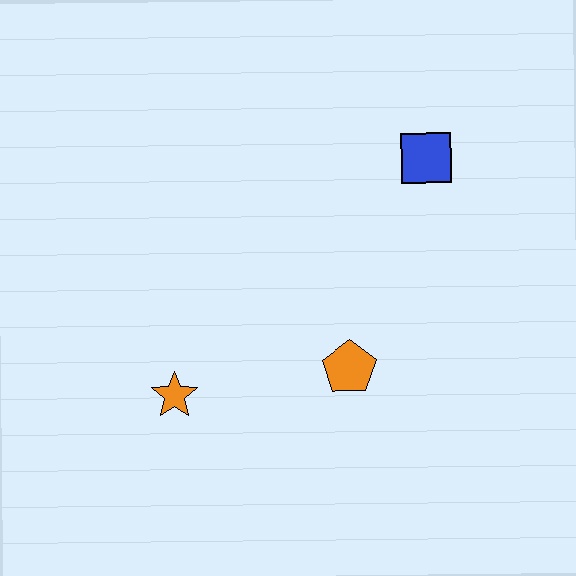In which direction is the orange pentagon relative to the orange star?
The orange pentagon is to the right of the orange star.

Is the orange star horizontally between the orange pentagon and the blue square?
No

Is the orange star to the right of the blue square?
No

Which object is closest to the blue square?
The orange pentagon is closest to the blue square.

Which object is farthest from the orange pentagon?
The blue square is farthest from the orange pentagon.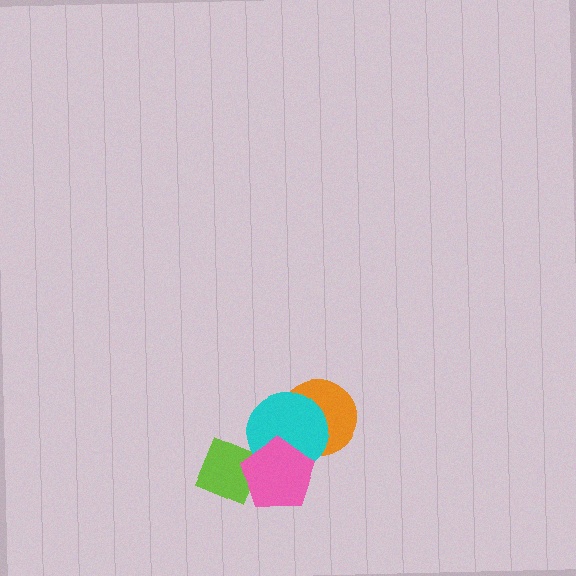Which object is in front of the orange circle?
The cyan circle is in front of the orange circle.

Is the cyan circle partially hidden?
Yes, it is partially covered by another shape.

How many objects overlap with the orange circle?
1 object overlaps with the orange circle.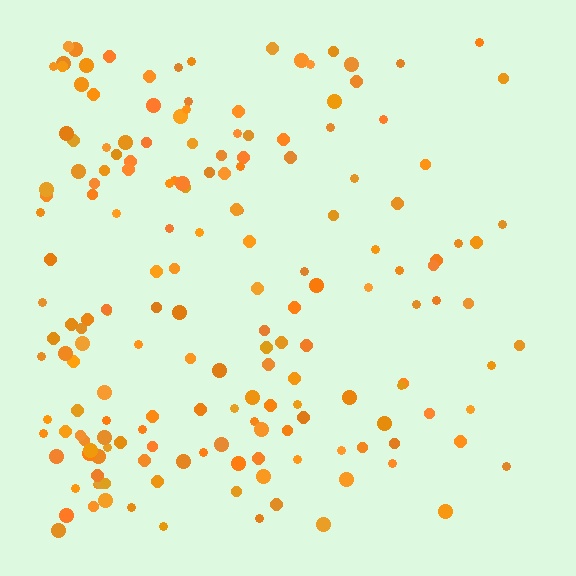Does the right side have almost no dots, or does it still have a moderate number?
Still a moderate number, just noticeably fewer than the left.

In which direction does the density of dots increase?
From right to left, with the left side densest.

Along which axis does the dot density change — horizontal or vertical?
Horizontal.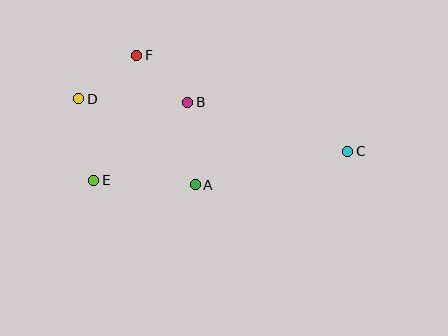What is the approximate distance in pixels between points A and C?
The distance between A and C is approximately 156 pixels.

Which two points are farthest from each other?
Points C and D are farthest from each other.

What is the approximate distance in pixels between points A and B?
The distance between A and B is approximately 83 pixels.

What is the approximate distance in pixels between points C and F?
The distance between C and F is approximately 232 pixels.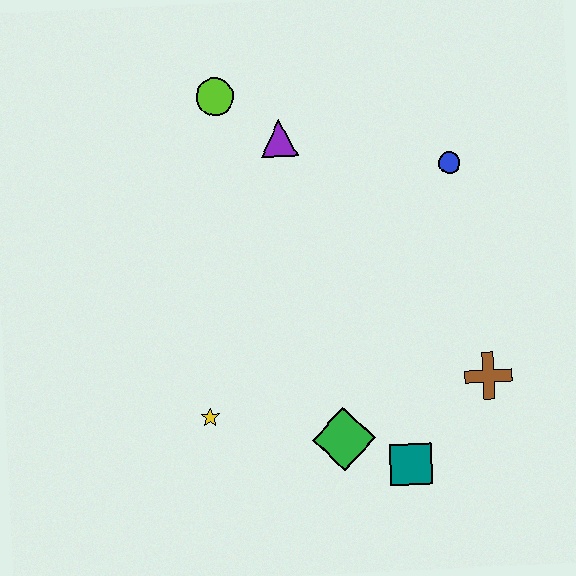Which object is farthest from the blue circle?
The yellow star is farthest from the blue circle.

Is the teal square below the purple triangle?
Yes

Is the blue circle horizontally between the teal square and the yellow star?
No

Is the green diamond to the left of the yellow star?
No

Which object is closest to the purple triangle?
The lime circle is closest to the purple triangle.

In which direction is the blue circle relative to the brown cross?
The blue circle is above the brown cross.